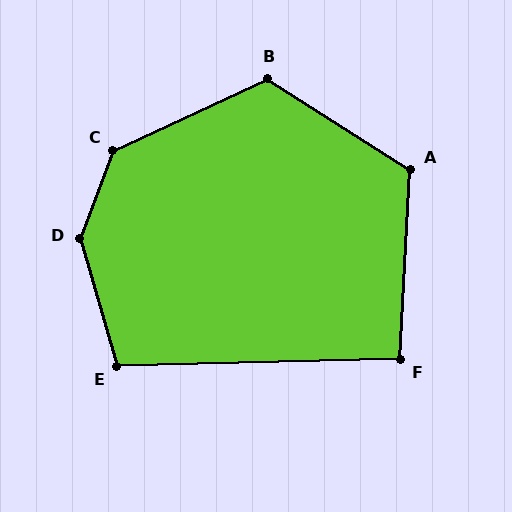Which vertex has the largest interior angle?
D, at approximately 143 degrees.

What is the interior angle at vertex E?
Approximately 105 degrees (obtuse).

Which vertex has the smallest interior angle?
F, at approximately 95 degrees.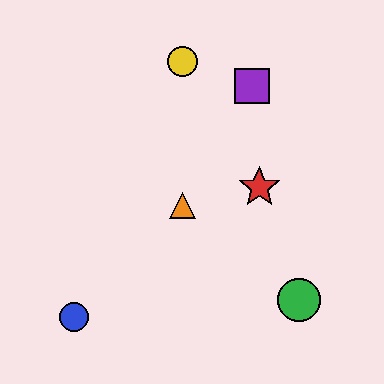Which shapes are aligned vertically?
The yellow circle, the orange triangle are aligned vertically.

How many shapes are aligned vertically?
2 shapes (the yellow circle, the orange triangle) are aligned vertically.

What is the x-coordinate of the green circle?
The green circle is at x≈299.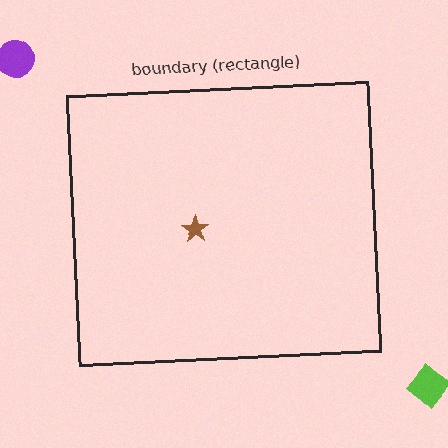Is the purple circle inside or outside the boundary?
Outside.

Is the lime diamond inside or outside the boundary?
Outside.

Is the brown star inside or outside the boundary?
Inside.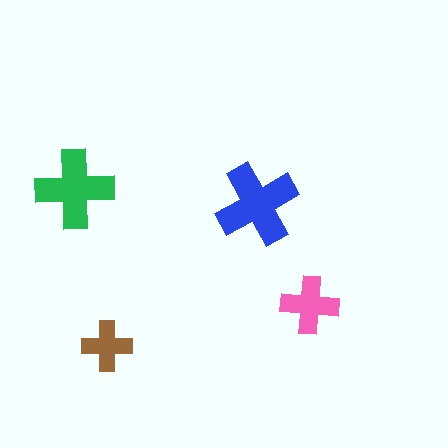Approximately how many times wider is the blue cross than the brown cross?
About 1.5 times wider.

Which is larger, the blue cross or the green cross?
The blue one.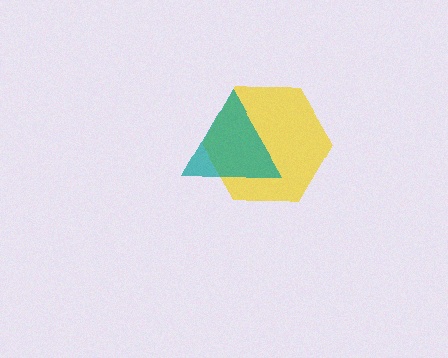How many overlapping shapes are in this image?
There are 2 overlapping shapes in the image.